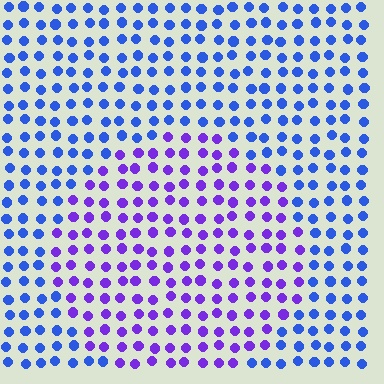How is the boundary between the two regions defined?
The boundary is defined purely by a slight shift in hue (about 41 degrees). Spacing, size, and orientation are identical on both sides.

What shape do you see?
I see a circle.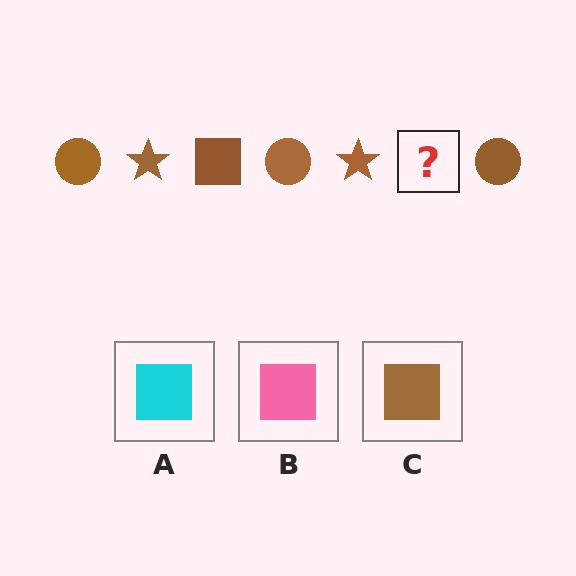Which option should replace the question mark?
Option C.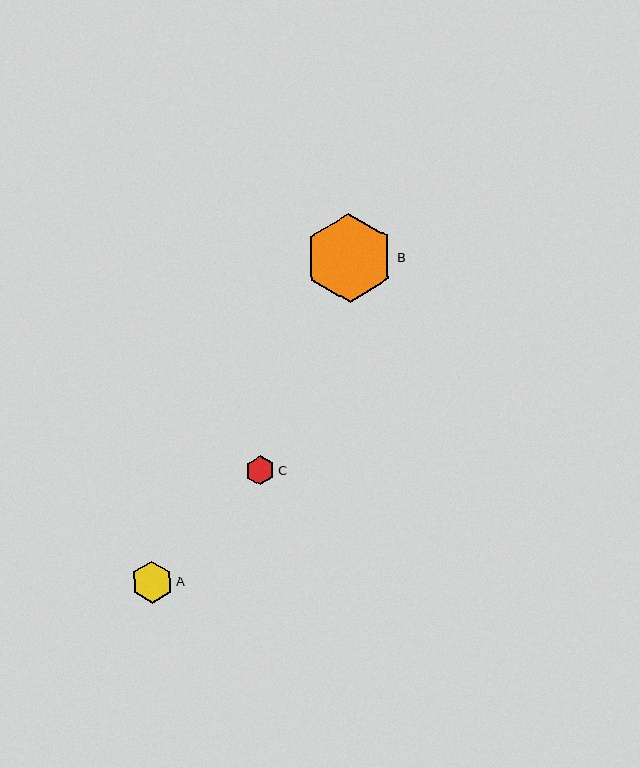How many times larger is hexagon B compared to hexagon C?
Hexagon B is approximately 3.0 times the size of hexagon C.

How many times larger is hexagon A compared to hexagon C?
Hexagon A is approximately 1.4 times the size of hexagon C.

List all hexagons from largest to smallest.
From largest to smallest: B, A, C.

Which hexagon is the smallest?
Hexagon C is the smallest with a size of approximately 29 pixels.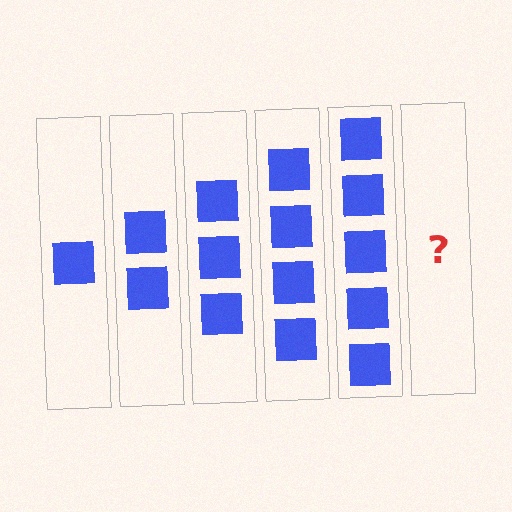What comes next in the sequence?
The next element should be 6 squares.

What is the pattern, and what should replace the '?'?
The pattern is that each step adds one more square. The '?' should be 6 squares.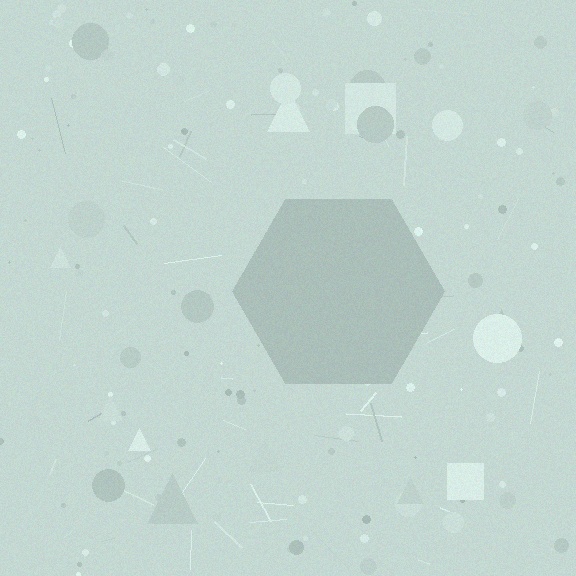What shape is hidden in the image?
A hexagon is hidden in the image.